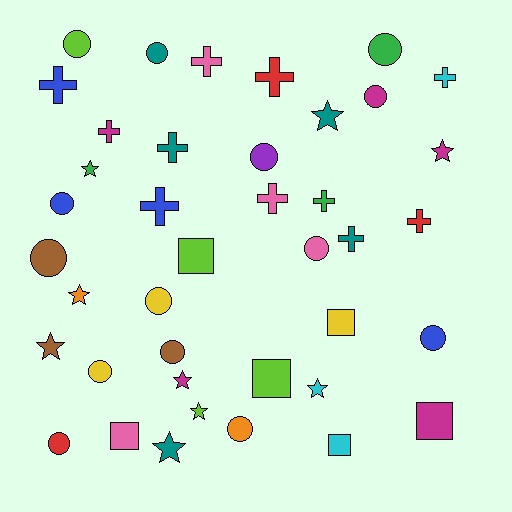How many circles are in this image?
There are 14 circles.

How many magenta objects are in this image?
There are 5 magenta objects.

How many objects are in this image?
There are 40 objects.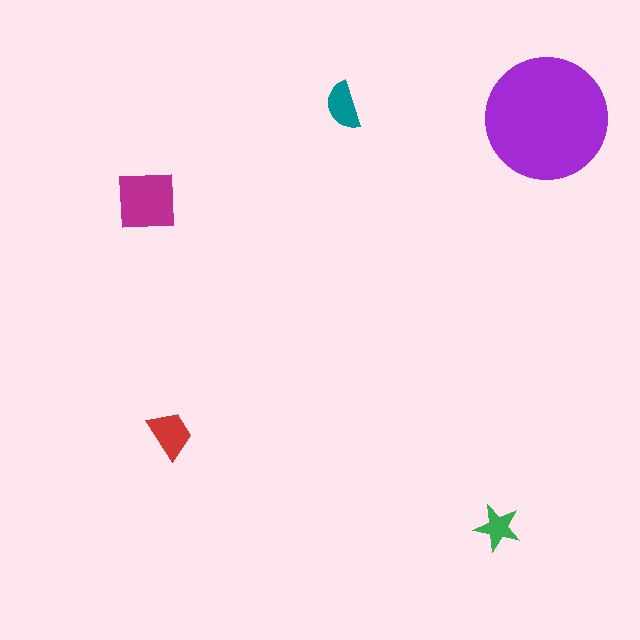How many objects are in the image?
There are 5 objects in the image.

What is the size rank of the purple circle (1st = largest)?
1st.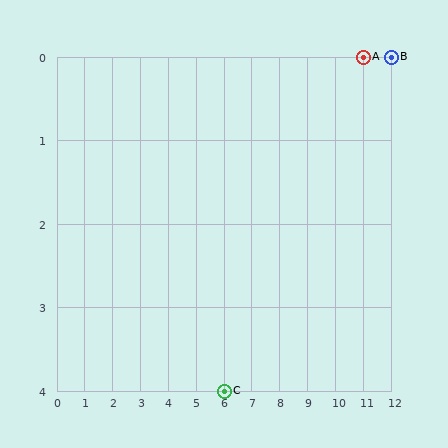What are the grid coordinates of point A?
Point A is at grid coordinates (11, 0).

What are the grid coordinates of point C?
Point C is at grid coordinates (6, 4).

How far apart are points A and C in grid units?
Points A and C are 5 columns and 4 rows apart (about 6.4 grid units diagonally).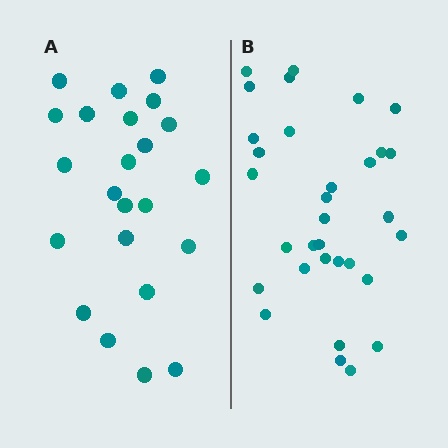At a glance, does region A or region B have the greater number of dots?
Region B (the right region) has more dots.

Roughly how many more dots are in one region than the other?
Region B has roughly 8 or so more dots than region A.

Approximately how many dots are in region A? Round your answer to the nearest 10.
About 20 dots. (The exact count is 23, which rounds to 20.)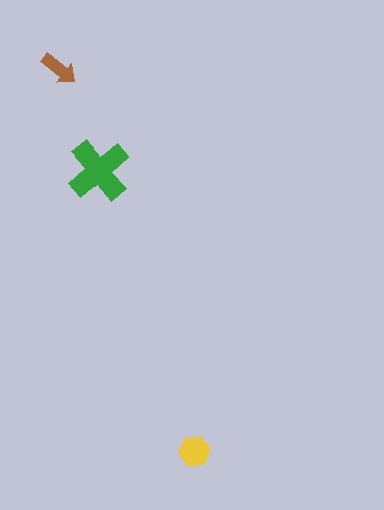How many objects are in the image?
There are 3 objects in the image.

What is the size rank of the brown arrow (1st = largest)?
3rd.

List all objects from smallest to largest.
The brown arrow, the yellow hexagon, the green cross.